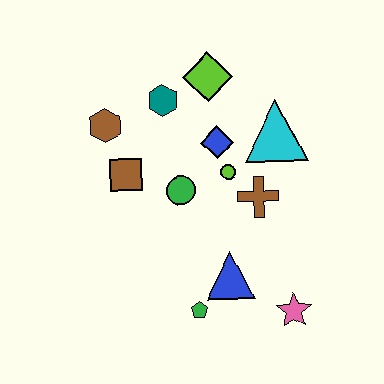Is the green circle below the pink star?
No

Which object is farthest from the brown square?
The pink star is farthest from the brown square.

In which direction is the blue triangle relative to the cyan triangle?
The blue triangle is below the cyan triangle.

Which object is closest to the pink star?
The blue triangle is closest to the pink star.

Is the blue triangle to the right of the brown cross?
No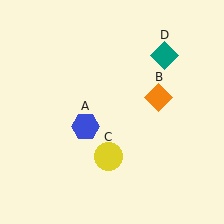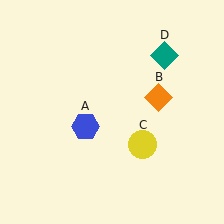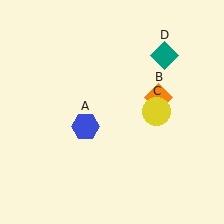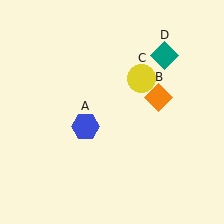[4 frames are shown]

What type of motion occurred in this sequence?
The yellow circle (object C) rotated counterclockwise around the center of the scene.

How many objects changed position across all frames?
1 object changed position: yellow circle (object C).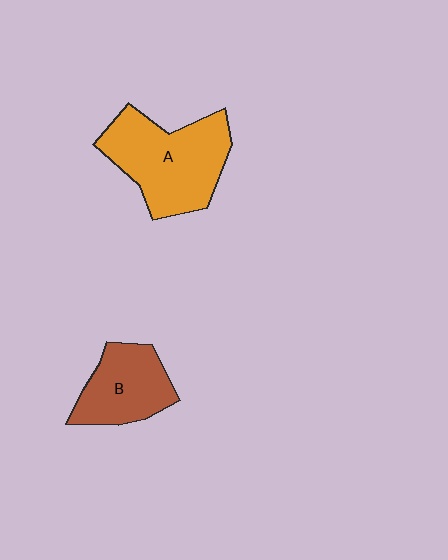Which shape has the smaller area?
Shape B (brown).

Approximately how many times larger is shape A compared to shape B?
Approximately 1.6 times.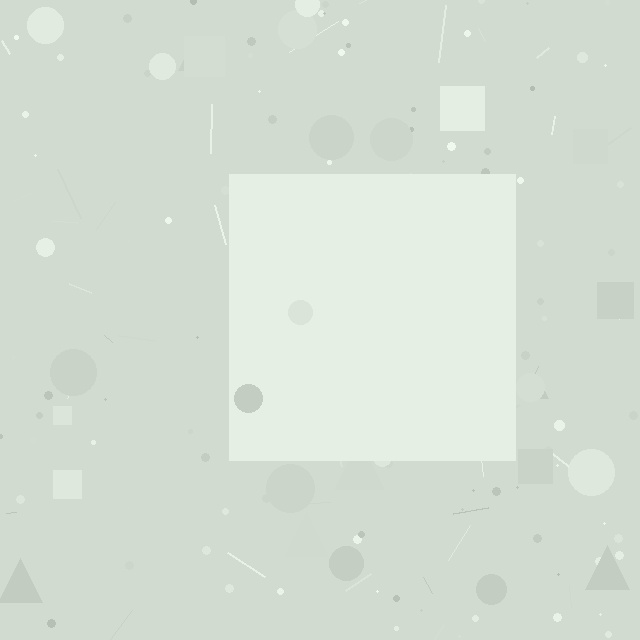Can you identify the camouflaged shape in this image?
The camouflaged shape is a square.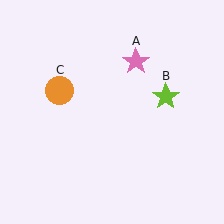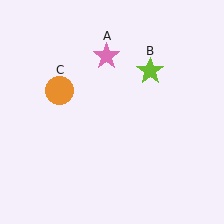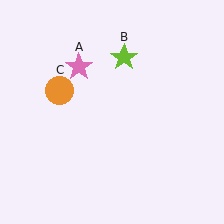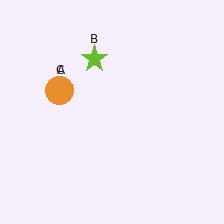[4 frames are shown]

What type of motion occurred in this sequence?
The pink star (object A), lime star (object B) rotated counterclockwise around the center of the scene.